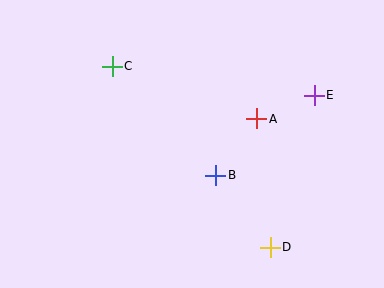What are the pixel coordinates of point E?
Point E is at (314, 95).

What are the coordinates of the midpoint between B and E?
The midpoint between B and E is at (265, 135).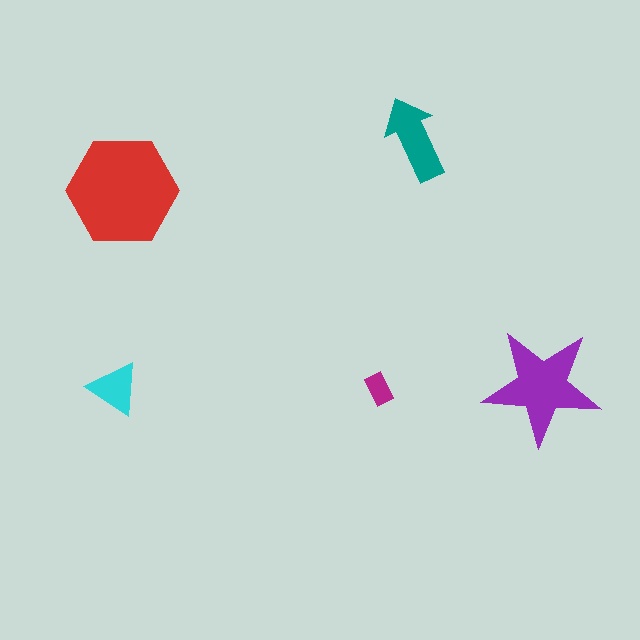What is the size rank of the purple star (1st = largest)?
2nd.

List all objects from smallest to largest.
The magenta rectangle, the cyan triangle, the teal arrow, the purple star, the red hexagon.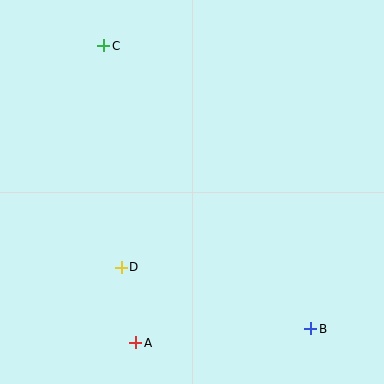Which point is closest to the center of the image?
Point D at (121, 267) is closest to the center.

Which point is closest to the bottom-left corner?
Point A is closest to the bottom-left corner.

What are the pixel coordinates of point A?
Point A is at (136, 343).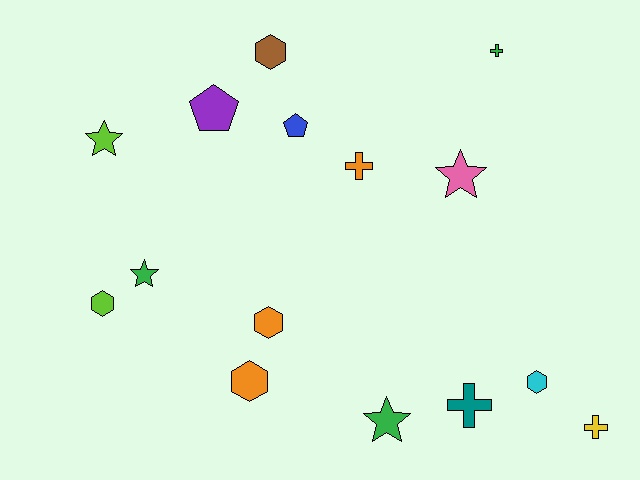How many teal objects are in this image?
There is 1 teal object.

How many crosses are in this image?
There are 4 crosses.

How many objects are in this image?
There are 15 objects.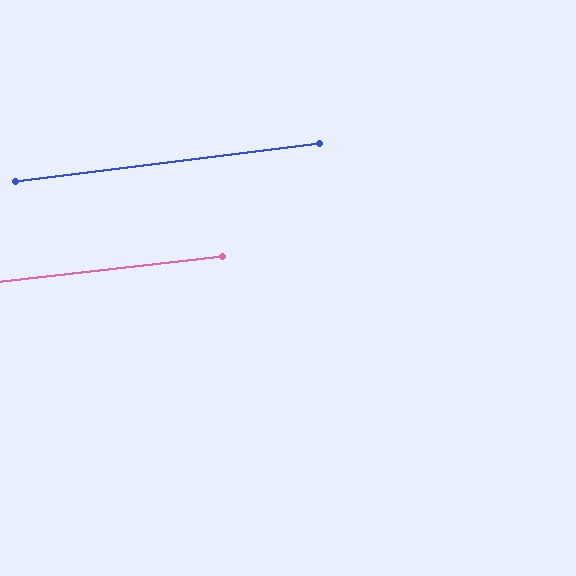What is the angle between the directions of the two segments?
Approximately 1 degree.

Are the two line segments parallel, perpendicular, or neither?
Parallel — their directions differ by only 0.6°.